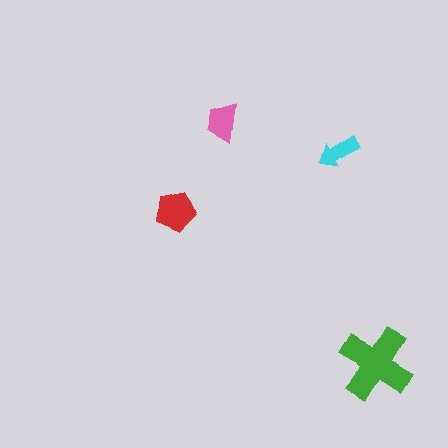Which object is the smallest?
The cyan arrow.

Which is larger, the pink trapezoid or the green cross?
The green cross.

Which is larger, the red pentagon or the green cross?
The green cross.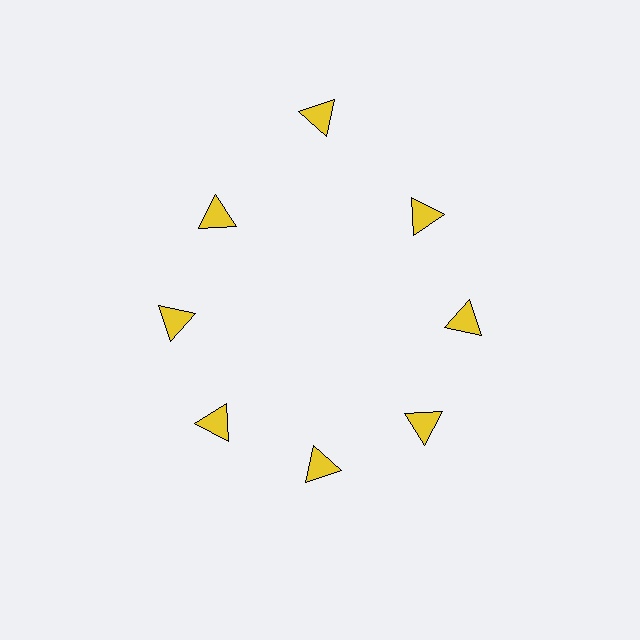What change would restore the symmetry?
The symmetry would be restored by moving it inward, back onto the ring so that all 8 triangles sit at equal angles and equal distance from the center.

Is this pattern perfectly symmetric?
No. The 8 yellow triangles are arranged in a ring, but one element near the 12 o'clock position is pushed outward from the center, breaking the 8-fold rotational symmetry.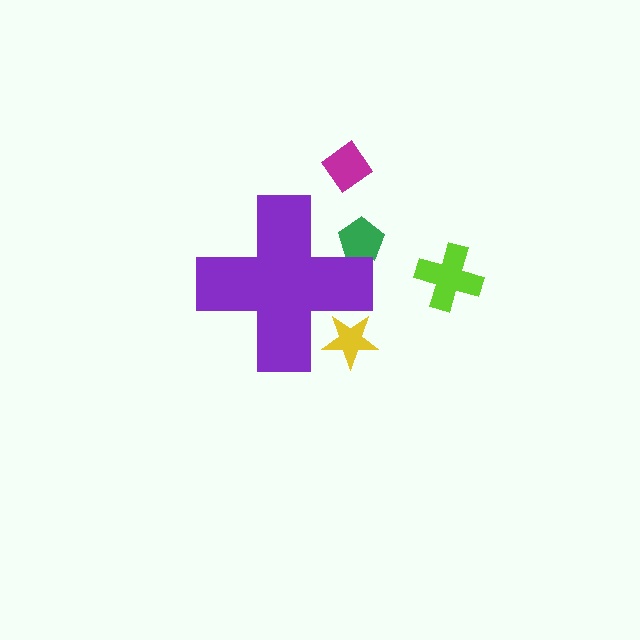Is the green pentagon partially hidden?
Yes, the green pentagon is partially hidden behind the purple cross.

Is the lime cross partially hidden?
No, the lime cross is fully visible.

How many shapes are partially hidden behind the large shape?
2 shapes are partially hidden.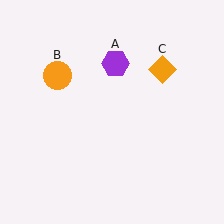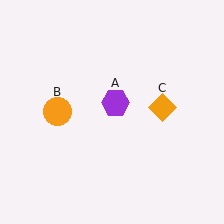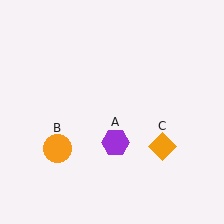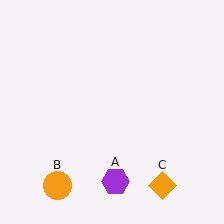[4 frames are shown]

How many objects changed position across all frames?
3 objects changed position: purple hexagon (object A), orange circle (object B), orange diamond (object C).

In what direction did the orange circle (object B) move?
The orange circle (object B) moved down.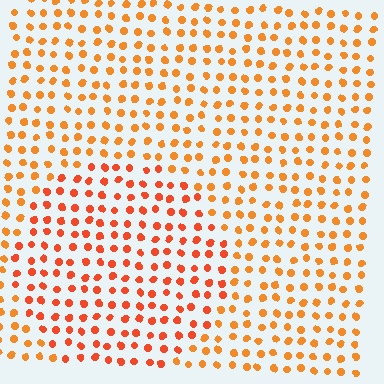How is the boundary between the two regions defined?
The boundary is defined purely by a slight shift in hue (about 20 degrees). Spacing, size, and orientation are identical on both sides.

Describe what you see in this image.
The image is filled with small orange elements in a uniform arrangement. A circle-shaped region is visible where the elements are tinted to a slightly different hue, forming a subtle color boundary.